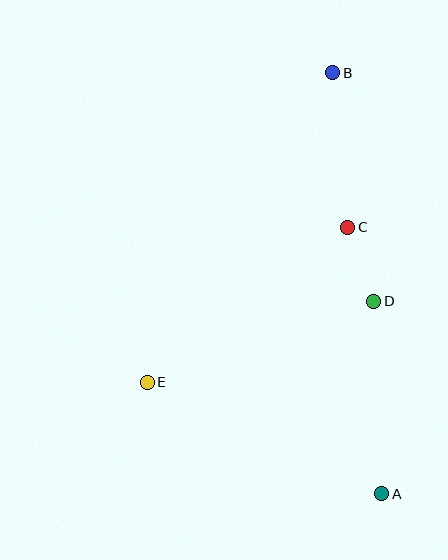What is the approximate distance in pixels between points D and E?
The distance between D and E is approximately 241 pixels.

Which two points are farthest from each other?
Points A and B are farthest from each other.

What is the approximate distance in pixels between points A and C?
The distance between A and C is approximately 268 pixels.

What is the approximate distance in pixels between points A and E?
The distance between A and E is approximately 260 pixels.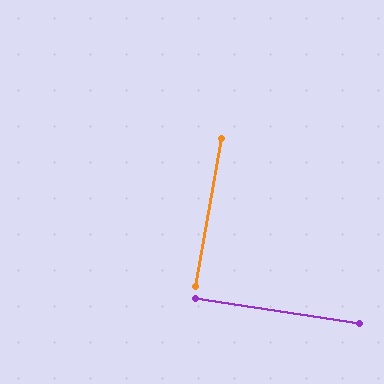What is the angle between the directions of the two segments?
Approximately 89 degrees.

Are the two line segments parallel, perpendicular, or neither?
Perpendicular — they meet at approximately 89°.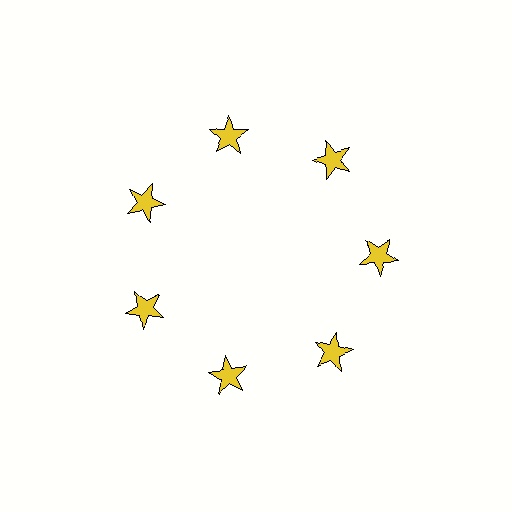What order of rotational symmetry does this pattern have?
This pattern has 7-fold rotational symmetry.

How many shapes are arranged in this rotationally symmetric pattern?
There are 7 shapes, arranged in 7 groups of 1.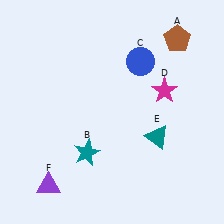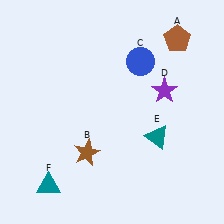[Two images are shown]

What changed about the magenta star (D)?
In Image 1, D is magenta. In Image 2, it changed to purple.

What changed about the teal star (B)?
In Image 1, B is teal. In Image 2, it changed to brown.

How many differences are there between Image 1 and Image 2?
There are 3 differences between the two images.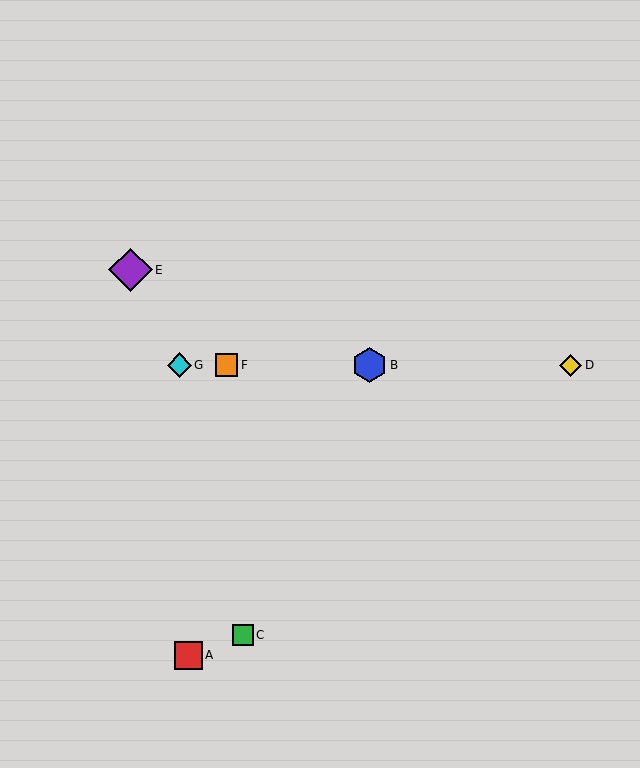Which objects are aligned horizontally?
Objects B, D, F, G are aligned horizontally.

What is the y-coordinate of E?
Object E is at y≈270.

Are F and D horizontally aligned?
Yes, both are at y≈365.